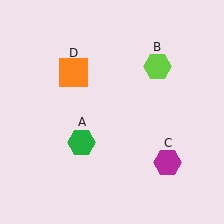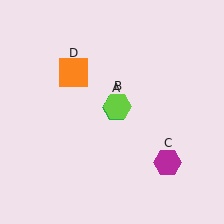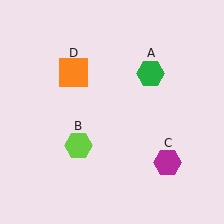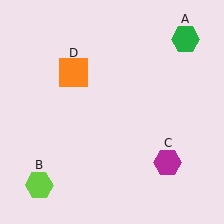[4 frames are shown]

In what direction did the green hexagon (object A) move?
The green hexagon (object A) moved up and to the right.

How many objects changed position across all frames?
2 objects changed position: green hexagon (object A), lime hexagon (object B).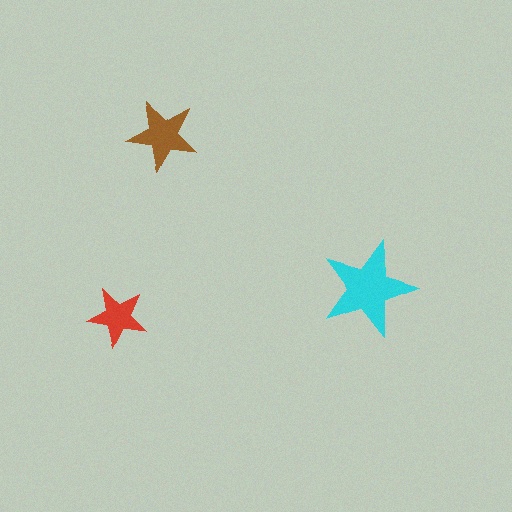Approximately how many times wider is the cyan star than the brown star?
About 1.5 times wider.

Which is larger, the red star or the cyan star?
The cyan one.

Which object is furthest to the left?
The red star is leftmost.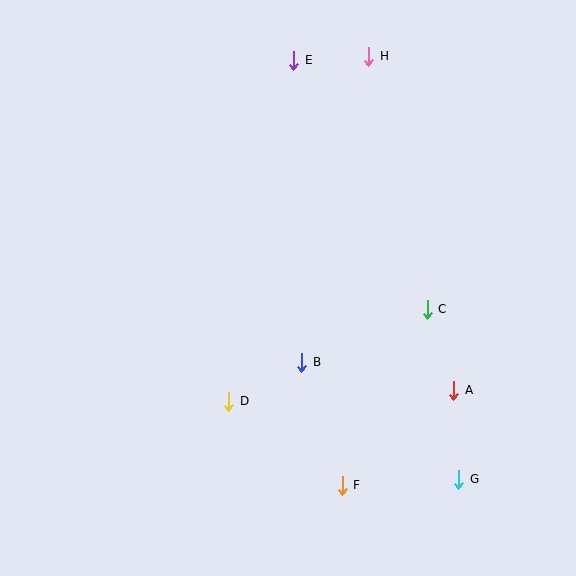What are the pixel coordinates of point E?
Point E is at (294, 60).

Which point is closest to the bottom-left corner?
Point D is closest to the bottom-left corner.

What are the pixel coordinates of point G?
Point G is at (459, 479).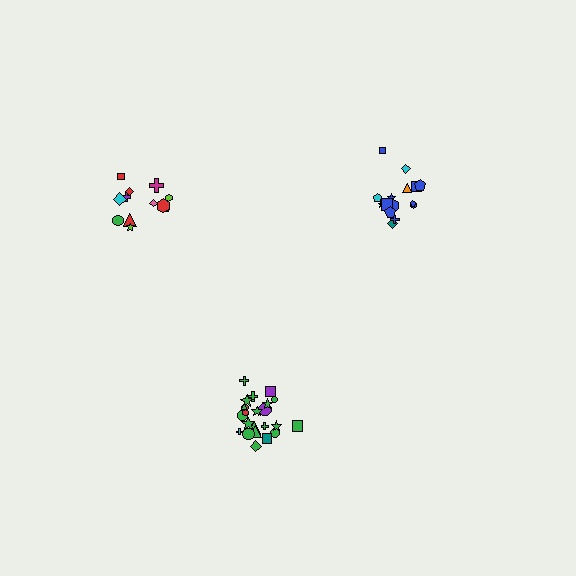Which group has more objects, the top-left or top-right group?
The top-right group.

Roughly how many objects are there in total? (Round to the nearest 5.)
Roughly 50 objects in total.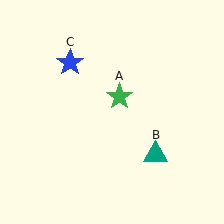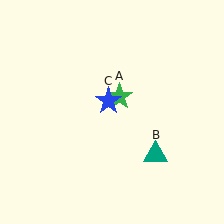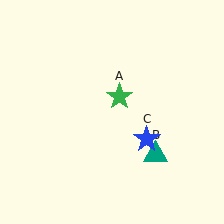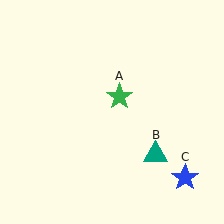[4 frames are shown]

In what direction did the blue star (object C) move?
The blue star (object C) moved down and to the right.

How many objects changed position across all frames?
1 object changed position: blue star (object C).